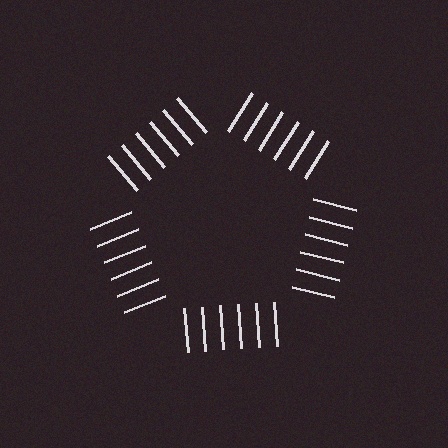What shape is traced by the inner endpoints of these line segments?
An illusory pentagon — the line segments terminate on its edges but no continuous stroke is drawn.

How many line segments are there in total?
30 — 6 along each of the 5 edges.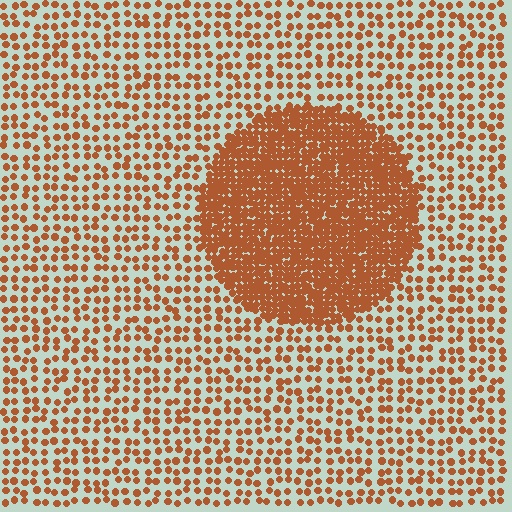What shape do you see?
I see a circle.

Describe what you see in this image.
The image contains small brown elements arranged at two different densities. A circle-shaped region is visible where the elements are more densely packed than the surrounding area.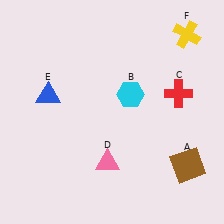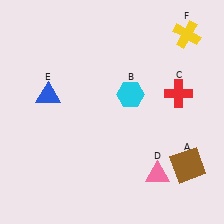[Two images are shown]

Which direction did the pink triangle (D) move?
The pink triangle (D) moved right.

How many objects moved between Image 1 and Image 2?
1 object moved between the two images.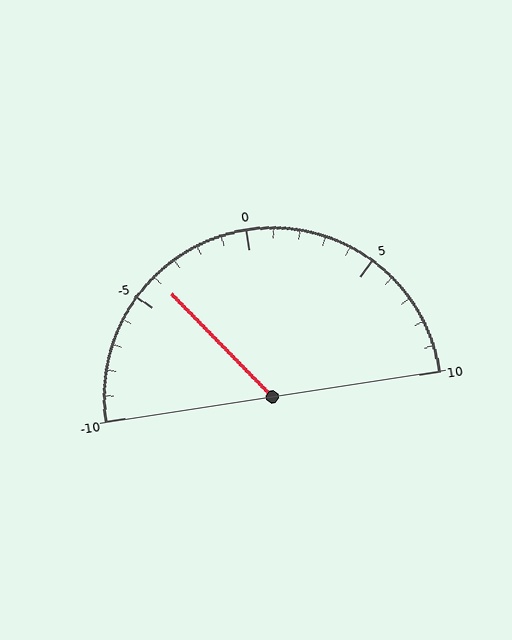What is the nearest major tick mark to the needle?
The nearest major tick mark is -5.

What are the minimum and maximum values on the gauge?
The gauge ranges from -10 to 10.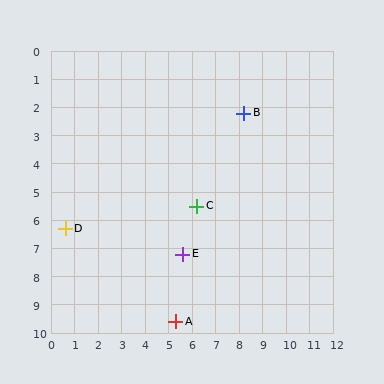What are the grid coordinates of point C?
Point C is at approximately (6.2, 5.5).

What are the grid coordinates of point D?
Point D is at approximately (0.6, 6.3).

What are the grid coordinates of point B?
Point B is at approximately (8.2, 2.2).